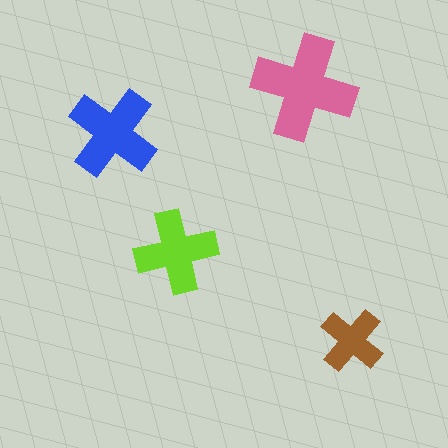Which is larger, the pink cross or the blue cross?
The pink one.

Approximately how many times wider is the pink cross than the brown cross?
About 1.5 times wider.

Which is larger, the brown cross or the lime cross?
The lime one.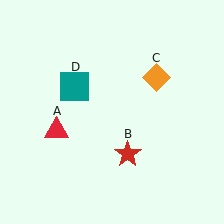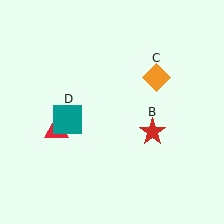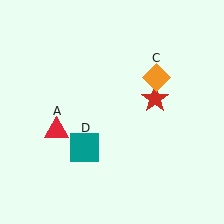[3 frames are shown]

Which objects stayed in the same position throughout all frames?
Red triangle (object A) and orange diamond (object C) remained stationary.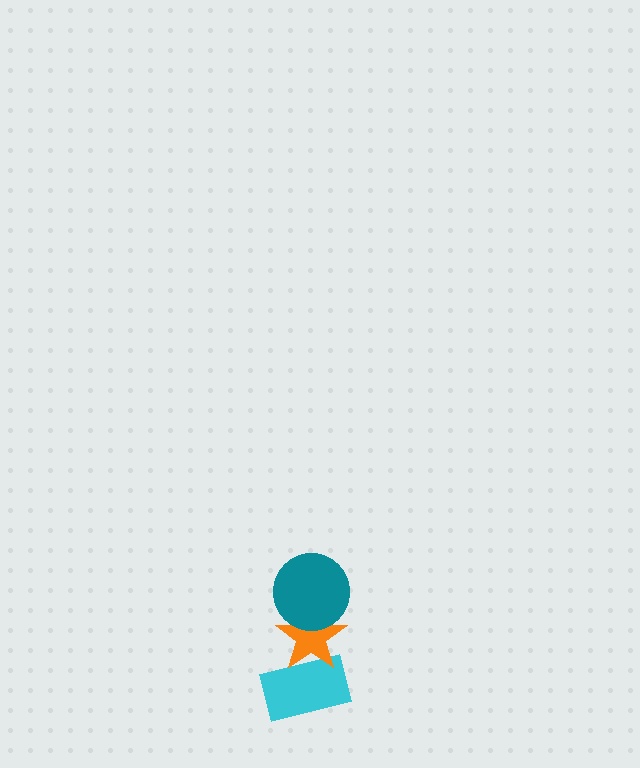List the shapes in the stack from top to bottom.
From top to bottom: the teal circle, the orange star, the cyan rectangle.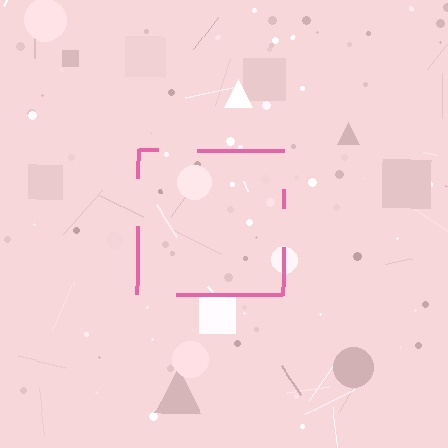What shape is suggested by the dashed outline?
The dashed outline suggests a square.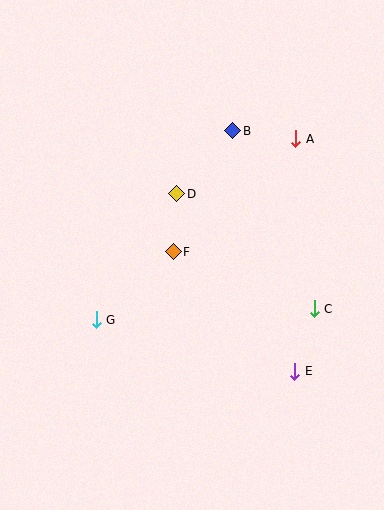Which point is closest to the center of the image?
Point F at (173, 252) is closest to the center.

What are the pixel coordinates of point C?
Point C is at (314, 309).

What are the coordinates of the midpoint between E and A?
The midpoint between E and A is at (295, 255).